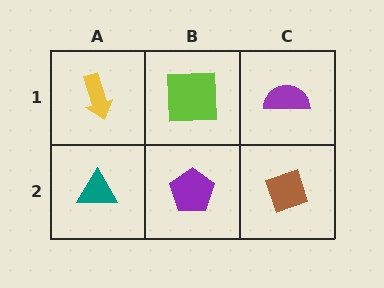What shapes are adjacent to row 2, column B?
A lime square (row 1, column B), a teal triangle (row 2, column A), a brown diamond (row 2, column C).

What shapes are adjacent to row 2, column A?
A yellow arrow (row 1, column A), a purple pentagon (row 2, column B).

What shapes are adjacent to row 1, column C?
A brown diamond (row 2, column C), a lime square (row 1, column B).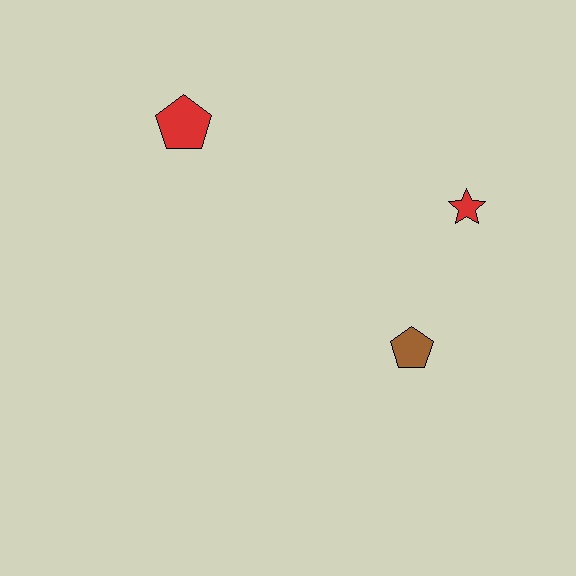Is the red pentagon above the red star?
Yes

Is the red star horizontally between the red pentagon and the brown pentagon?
No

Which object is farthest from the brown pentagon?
The red pentagon is farthest from the brown pentagon.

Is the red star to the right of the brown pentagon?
Yes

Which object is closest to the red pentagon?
The red star is closest to the red pentagon.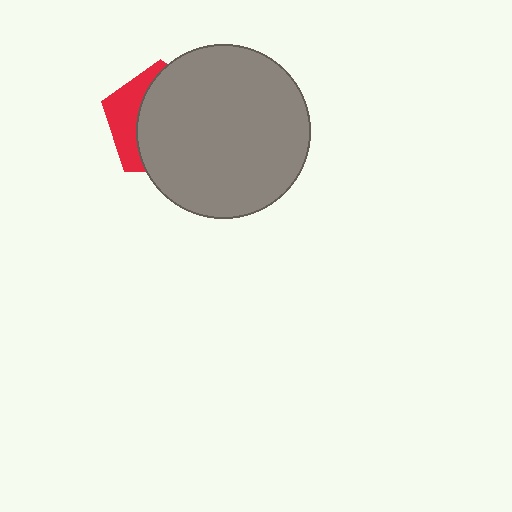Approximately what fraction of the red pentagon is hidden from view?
Roughly 70% of the red pentagon is hidden behind the gray circle.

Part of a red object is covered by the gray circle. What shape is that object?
It is a pentagon.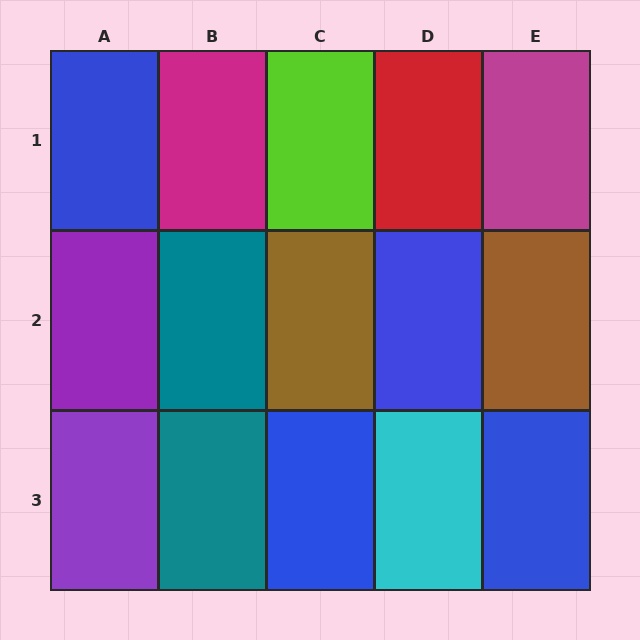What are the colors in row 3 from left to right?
Purple, teal, blue, cyan, blue.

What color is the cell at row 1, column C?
Lime.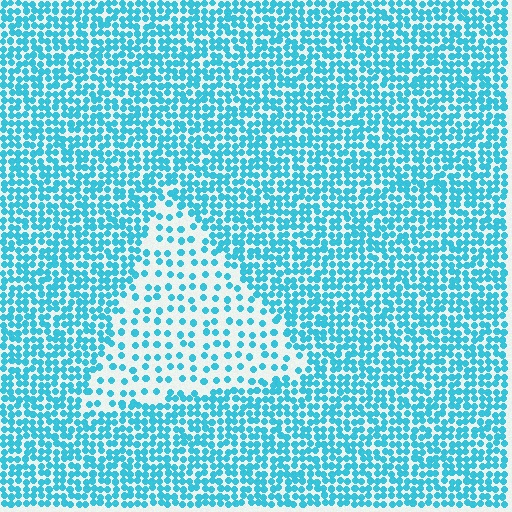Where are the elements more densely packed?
The elements are more densely packed outside the triangle boundary.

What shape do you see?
I see a triangle.